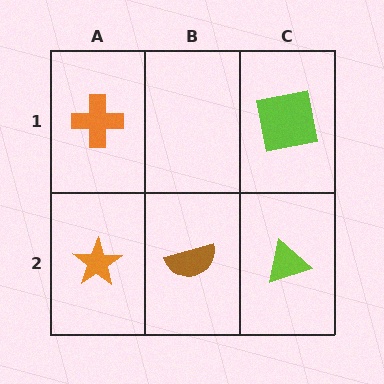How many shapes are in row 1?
2 shapes.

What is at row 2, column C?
A lime triangle.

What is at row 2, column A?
An orange star.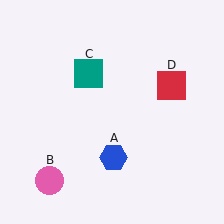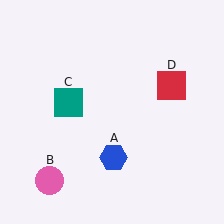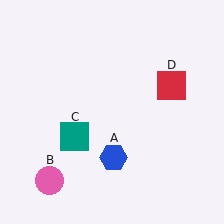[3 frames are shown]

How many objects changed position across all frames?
1 object changed position: teal square (object C).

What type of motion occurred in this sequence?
The teal square (object C) rotated counterclockwise around the center of the scene.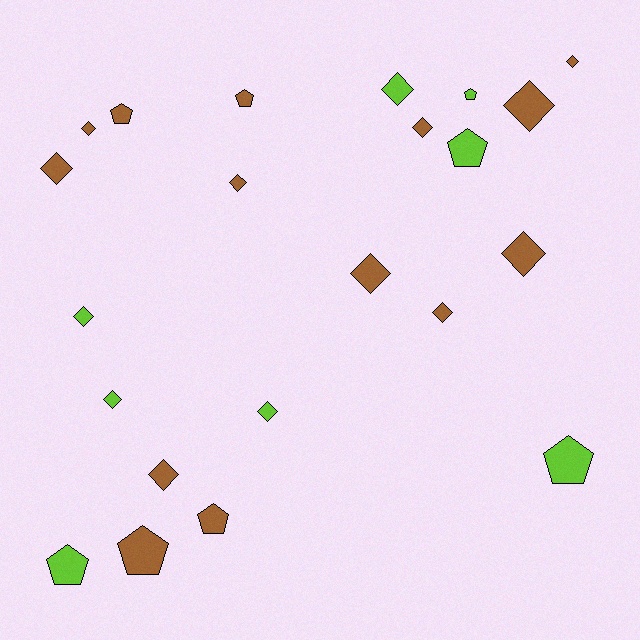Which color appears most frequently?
Brown, with 14 objects.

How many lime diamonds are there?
There are 4 lime diamonds.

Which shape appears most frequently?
Diamond, with 14 objects.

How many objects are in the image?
There are 22 objects.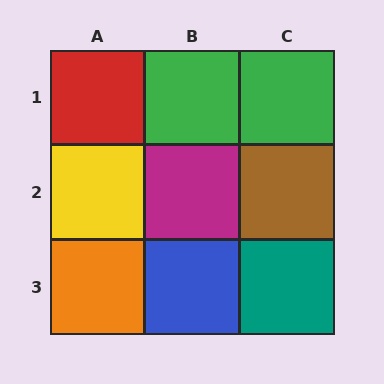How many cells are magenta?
1 cell is magenta.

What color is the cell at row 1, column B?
Green.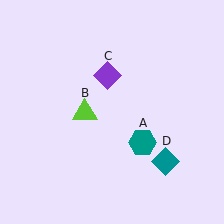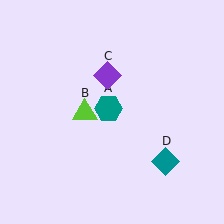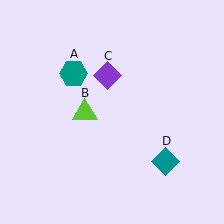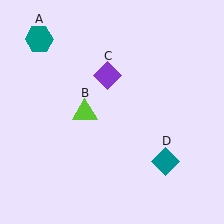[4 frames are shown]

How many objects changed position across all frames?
1 object changed position: teal hexagon (object A).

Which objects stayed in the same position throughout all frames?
Lime triangle (object B) and purple diamond (object C) and teal diamond (object D) remained stationary.